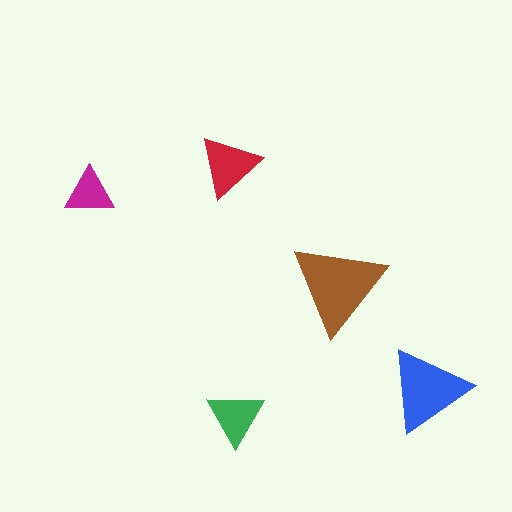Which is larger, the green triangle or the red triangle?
The red one.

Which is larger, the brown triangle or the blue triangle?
The brown one.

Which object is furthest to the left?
The magenta triangle is leftmost.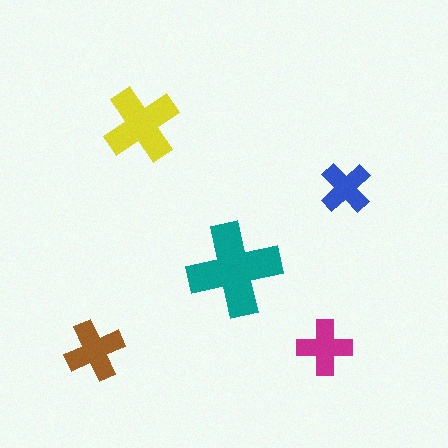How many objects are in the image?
There are 5 objects in the image.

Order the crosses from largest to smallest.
the teal one, the yellow one, the brown one, the magenta one, the blue one.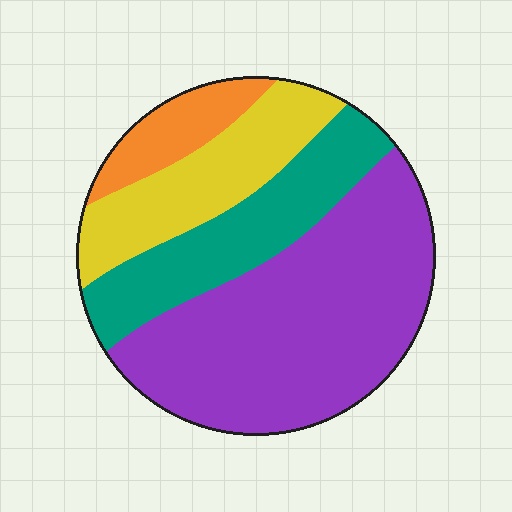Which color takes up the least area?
Orange, at roughly 10%.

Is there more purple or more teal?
Purple.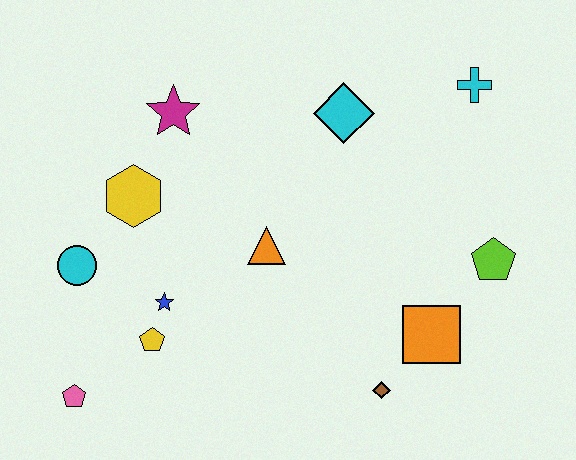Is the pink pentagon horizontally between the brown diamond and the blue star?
No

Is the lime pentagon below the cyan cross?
Yes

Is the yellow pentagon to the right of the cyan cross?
No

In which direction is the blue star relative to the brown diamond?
The blue star is to the left of the brown diamond.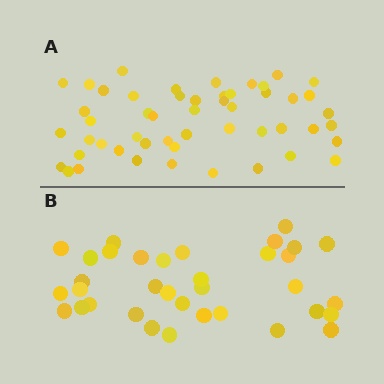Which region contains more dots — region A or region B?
Region A (the top region) has more dots.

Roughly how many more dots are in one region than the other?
Region A has approximately 15 more dots than region B.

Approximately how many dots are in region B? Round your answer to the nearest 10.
About 40 dots. (The exact count is 35, which rounds to 40.)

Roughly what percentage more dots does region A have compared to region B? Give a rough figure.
About 45% more.